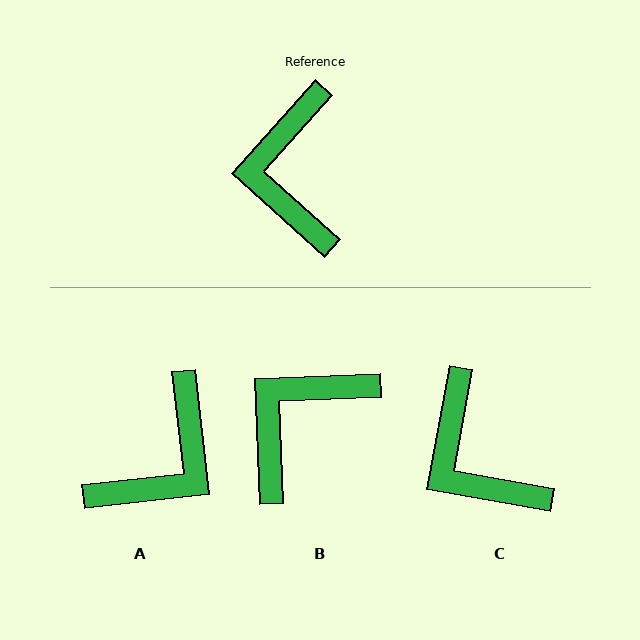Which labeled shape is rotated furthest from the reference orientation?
A, about 138 degrees away.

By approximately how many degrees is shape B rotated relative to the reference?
Approximately 46 degrees clockwise.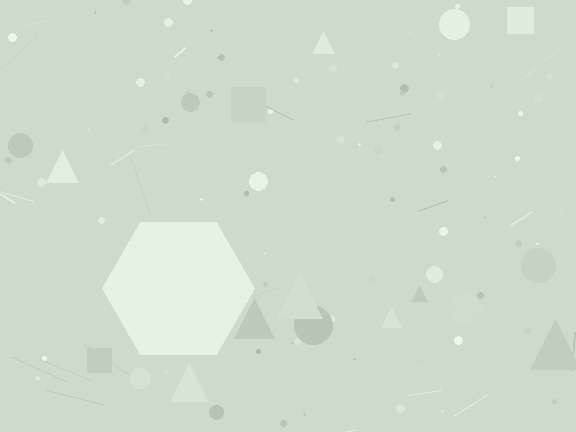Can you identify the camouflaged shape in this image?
The camouflaged shape is a hexagon.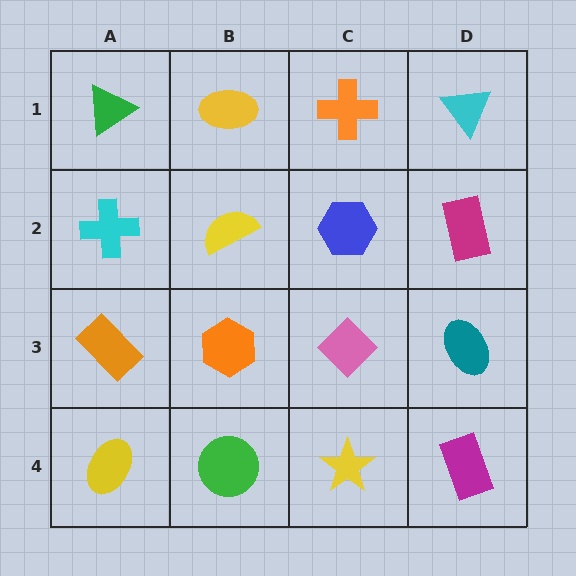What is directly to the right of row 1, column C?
A cyan triangle.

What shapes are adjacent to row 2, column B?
A yellow ellipse (row 1, column B), an orange hexagon (row 3, column B), a cyan cross (row 2, column A), a blue hexagon (row 2, column C).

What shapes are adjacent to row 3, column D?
A magenta rectangle (row 2, column D), a magenta rectangle (row 4, column D), a pink diamond (row 3, column C).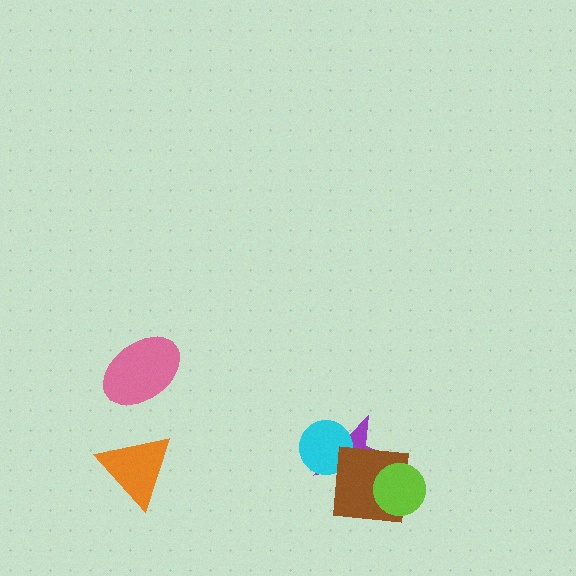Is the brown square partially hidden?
Yes, it is partially covered by another shape.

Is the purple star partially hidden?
Yes, it is partially covered by another shape.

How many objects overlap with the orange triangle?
0 objects overlap with the orange triangle.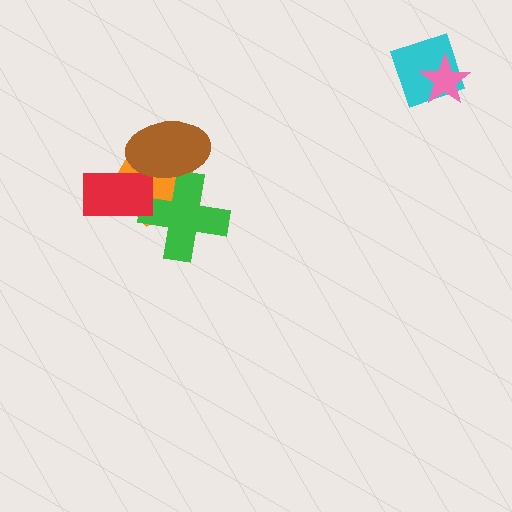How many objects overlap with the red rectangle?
3 objects overlap with the red rectangle.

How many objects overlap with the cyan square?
1 object overlaps with the cyan square.